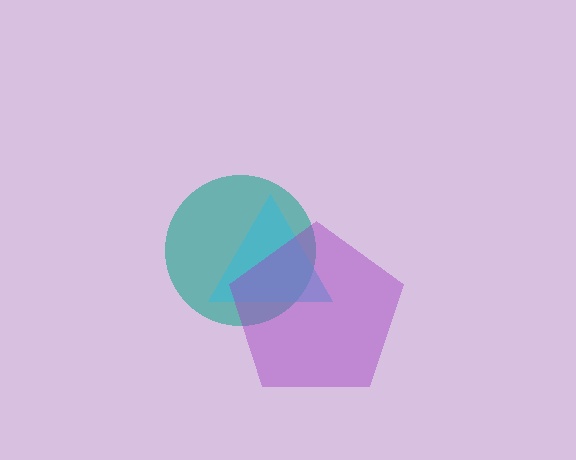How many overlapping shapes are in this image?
There are 3 overlapping shapes in the image.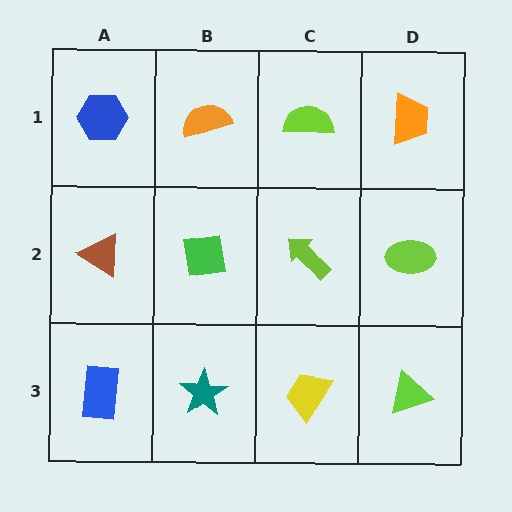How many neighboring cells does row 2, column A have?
3.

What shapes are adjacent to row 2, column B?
An orange semicircle (row 1, column B), a teal star (row 3, column B), a brown triangle (row 2, column A), a lime arrow (row 2, column C).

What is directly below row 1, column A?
A brown triangle.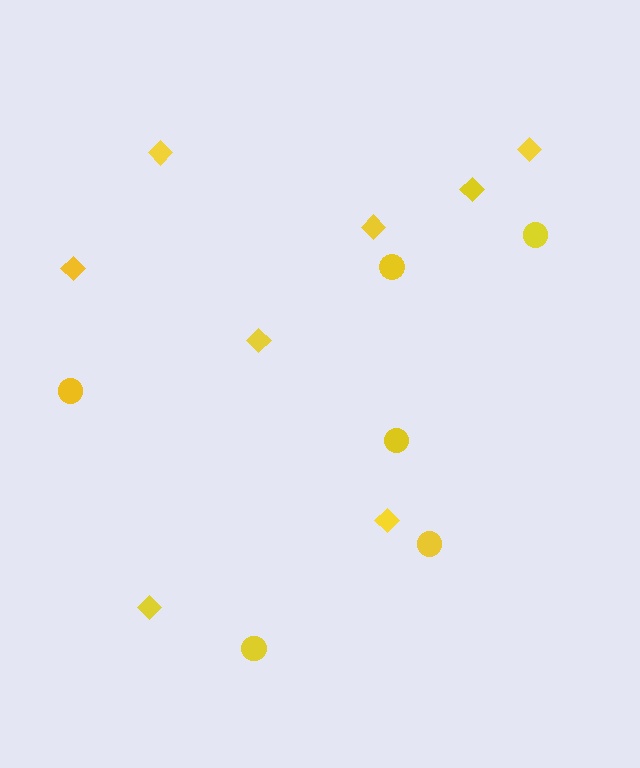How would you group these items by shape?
There are 2 groups: one group of circles (6) and one group of diamonds (8).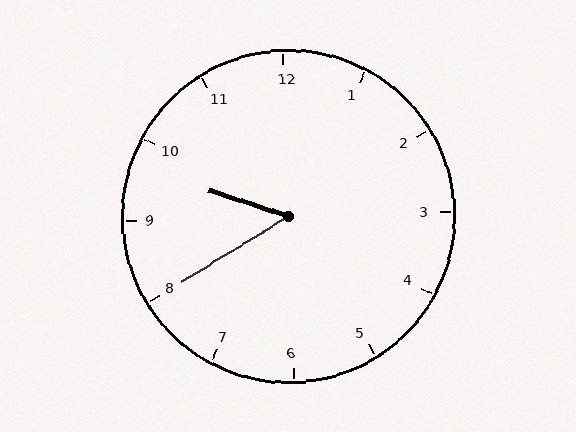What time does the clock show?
9:40.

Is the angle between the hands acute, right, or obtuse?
It is acute.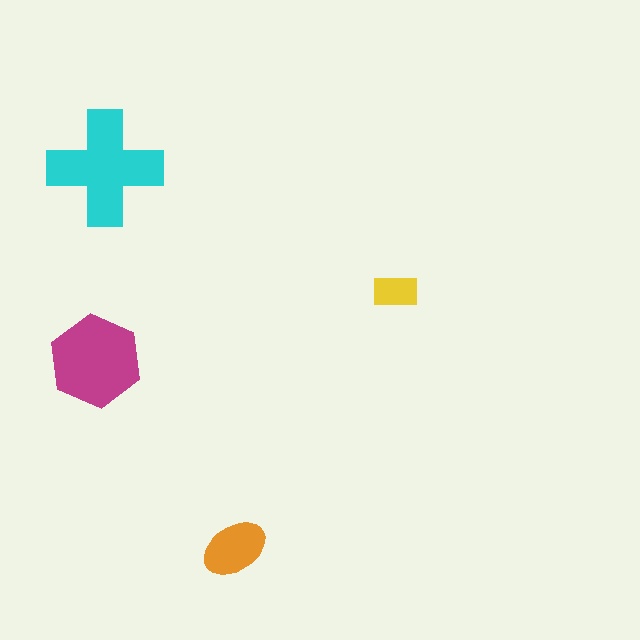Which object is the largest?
The cyan cross.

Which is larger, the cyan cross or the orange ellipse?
The cyan cross.